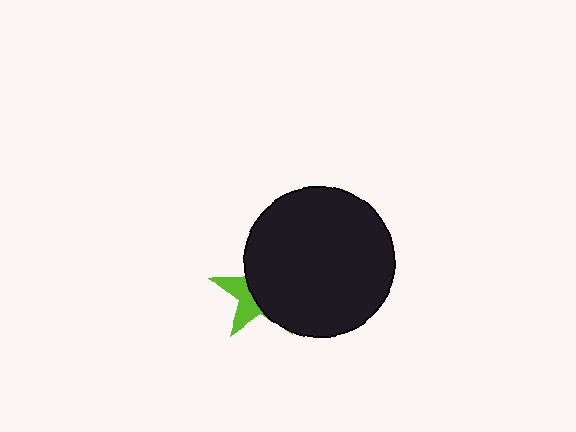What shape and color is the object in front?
The object in front is a black circle.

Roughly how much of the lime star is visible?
A small part of it is visible (roughly 35%).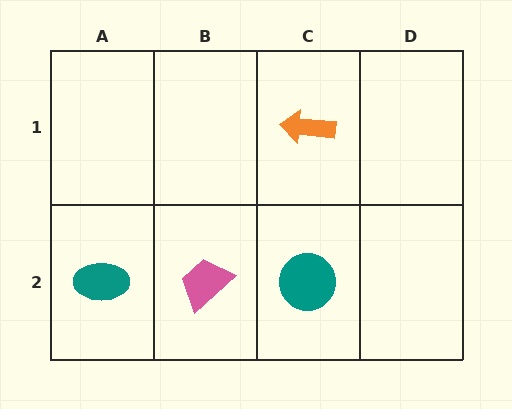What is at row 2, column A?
A teal ellipse.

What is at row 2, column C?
A teal circle.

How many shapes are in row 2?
3 shapes.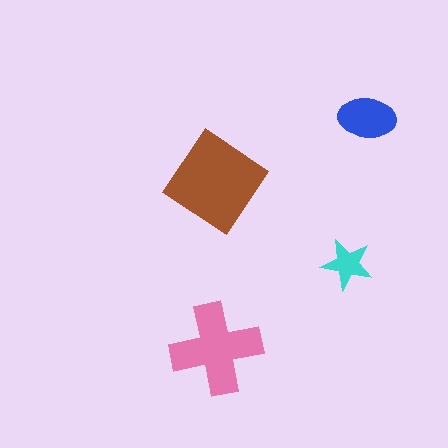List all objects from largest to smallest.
The brown diamond, the pink cross, the blue ellipse, the cyan star.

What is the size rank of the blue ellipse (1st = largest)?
3rd.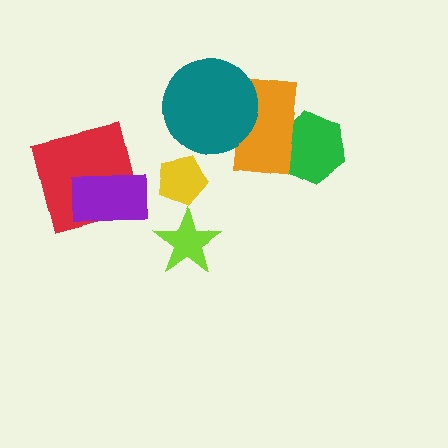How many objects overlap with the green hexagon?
1 object overlaps with the green hexagon.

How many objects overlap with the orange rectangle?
2 objects overlap with the orange rectangle.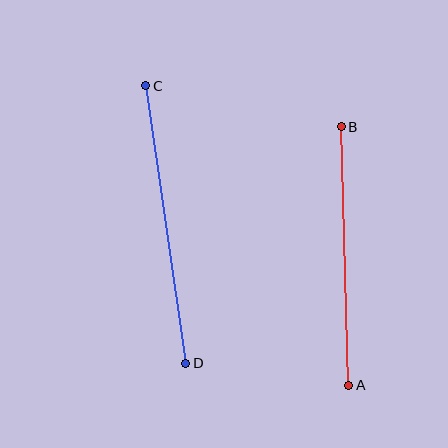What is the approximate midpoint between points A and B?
The midpoint is at approximately (345, 256) pixels.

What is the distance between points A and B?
The distance is approximately 259 pixels.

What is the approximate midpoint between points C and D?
The midpoint is at approximately (166, 225) pixels.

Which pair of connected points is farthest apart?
Points C and D are farthest apart.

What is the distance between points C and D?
The distance is approximately 280 pixels.